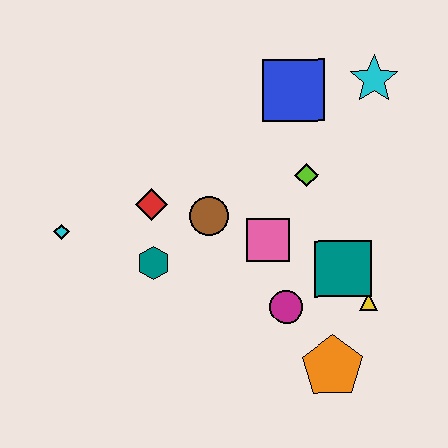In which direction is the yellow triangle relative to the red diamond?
The yellow triangle is to the right of the red diamond.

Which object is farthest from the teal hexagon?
The cyan star is farthest from the teal hexagon.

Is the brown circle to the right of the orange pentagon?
No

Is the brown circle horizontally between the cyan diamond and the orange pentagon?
Yes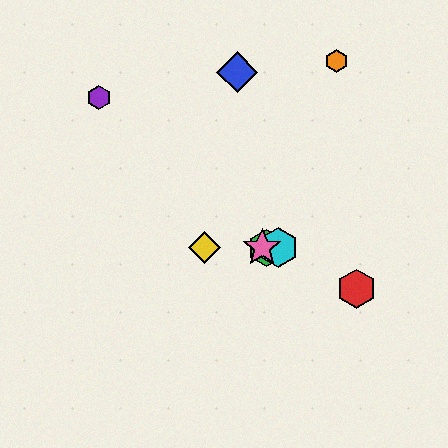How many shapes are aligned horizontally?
4 shapes (the green hexagon, the yellow diamond, the cyan hexagon, the pink star) are aligned horizontally.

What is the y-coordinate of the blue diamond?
The blue diamond is at y≈72.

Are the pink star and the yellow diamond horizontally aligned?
Yes, both are at y≈248.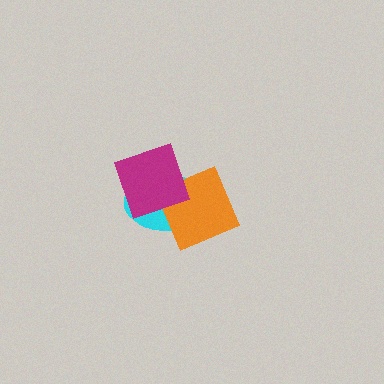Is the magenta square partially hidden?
No, no other shape covers it.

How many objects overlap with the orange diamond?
2 objects overlap with the orange diamond.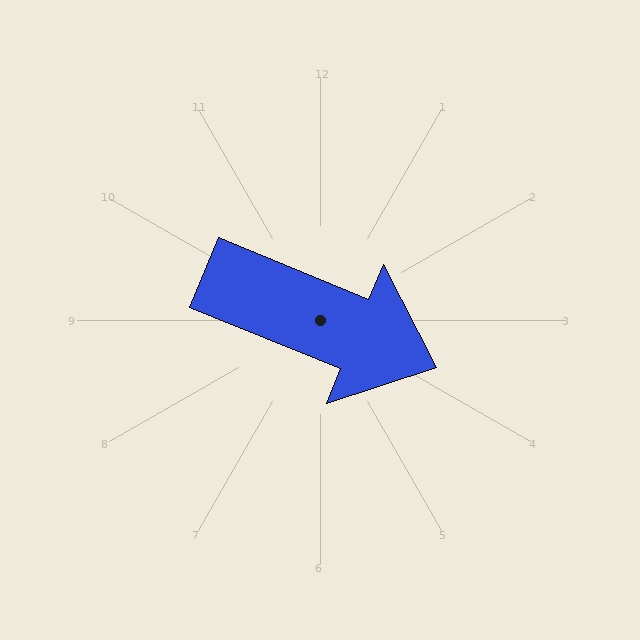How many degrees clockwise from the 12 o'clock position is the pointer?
Approximately 112 degrees.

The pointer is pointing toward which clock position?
Roughly 4 o'clock.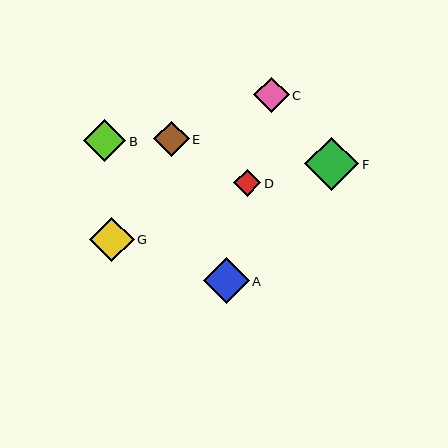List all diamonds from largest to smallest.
From largest to smallest: F, A, G, B, E, C, D.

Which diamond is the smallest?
Diamond D is the smallest with a size of approximately 27 pixels.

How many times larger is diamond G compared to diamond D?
Diamond G is approximately 1.7 times the size of diamond D.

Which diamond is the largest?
Diamond F is the largest with a size of approximately 54 pixels.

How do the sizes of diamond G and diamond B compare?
Diamond G and diamond B are approximately the same size.